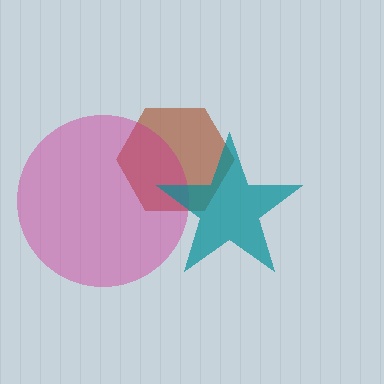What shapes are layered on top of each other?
The layered shapes are: a brown hexagon, a magenta circle, a teal star.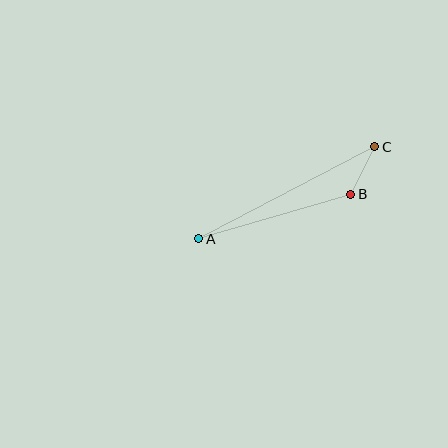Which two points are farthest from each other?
Points A and C are farthest from each other.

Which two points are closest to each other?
Points B and C are closest to each other.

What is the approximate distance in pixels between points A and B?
The distance between A and B is approximately 158 pixels.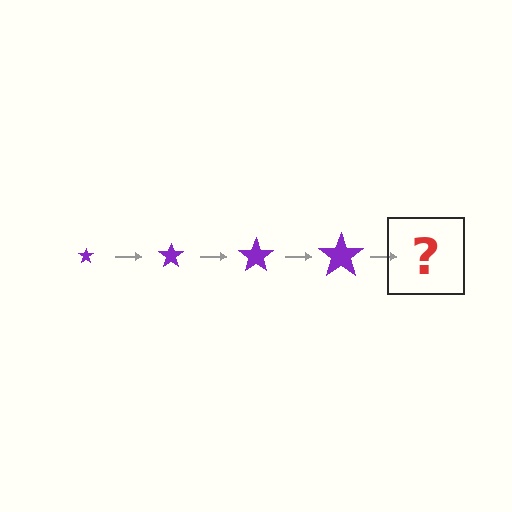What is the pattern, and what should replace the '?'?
The pattern is that the star gets progressively larger each step. The '?' should be a purple star, larger than the previous one.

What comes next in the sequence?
The next element should be a purple star, larger than the previous one.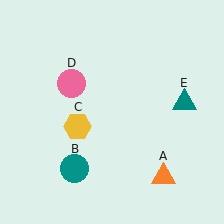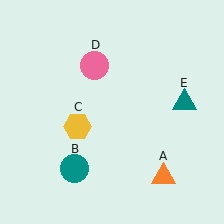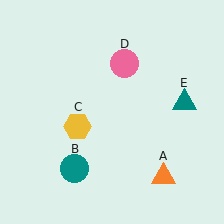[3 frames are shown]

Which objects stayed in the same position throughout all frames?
Orange triangle (object A) and teal circle (object B) and yellow hexagon (object C) and teal triangle (object E) remained stationary.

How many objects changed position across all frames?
1 object changed position: pink circle (object D).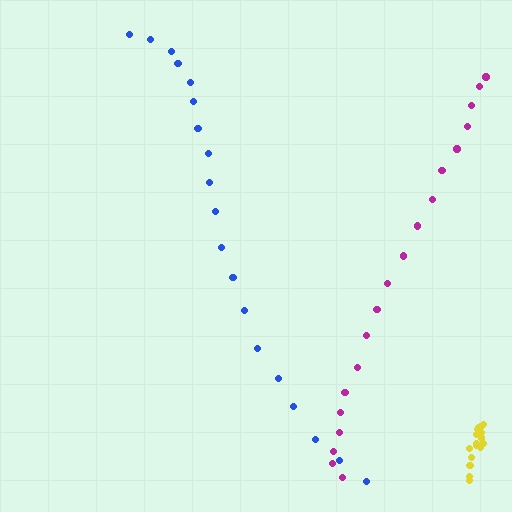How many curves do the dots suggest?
There are 3 distinct paths.